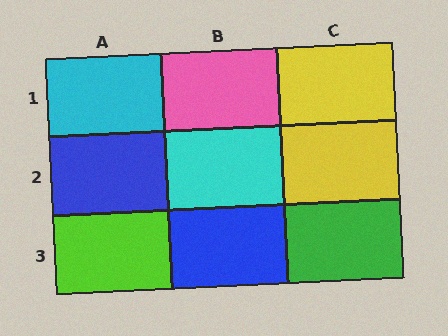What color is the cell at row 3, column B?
Blue.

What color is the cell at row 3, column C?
Green.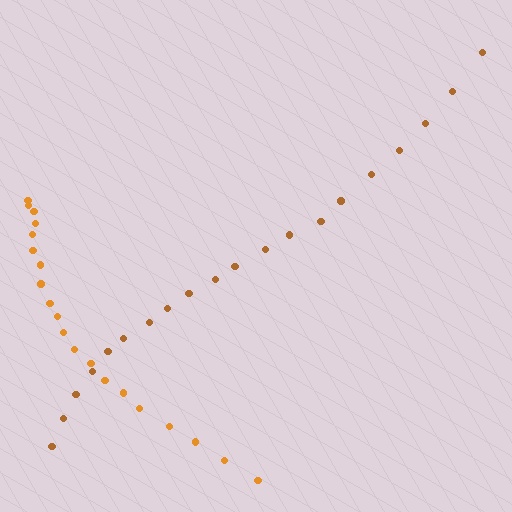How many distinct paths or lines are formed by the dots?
There are 2 distinct paths.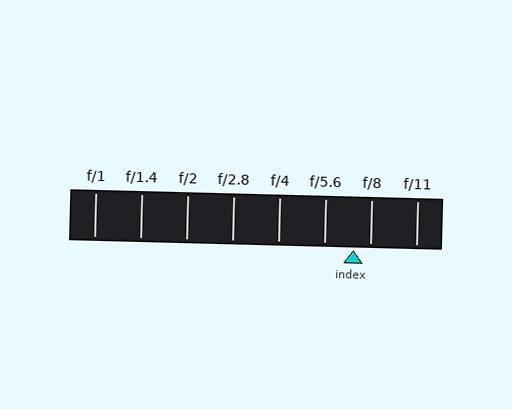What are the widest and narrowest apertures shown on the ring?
The widest aperture shown is f/1 and the narrowest is f/11.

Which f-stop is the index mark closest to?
The index mark is closest to f/8.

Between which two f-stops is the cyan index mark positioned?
The index mark is between f/5.6 and f/8.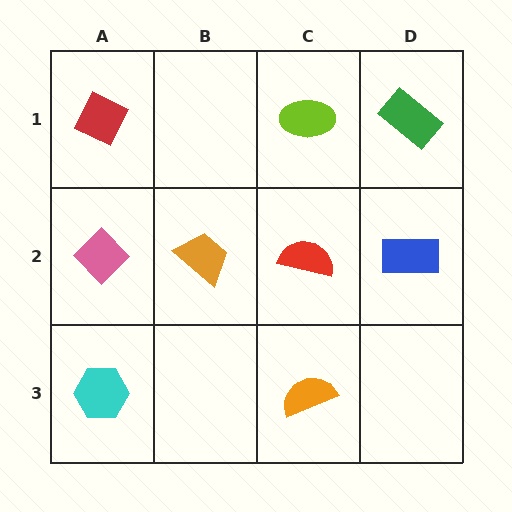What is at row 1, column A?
A red diamond.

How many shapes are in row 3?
2 shapes.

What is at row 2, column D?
A blue rectangle.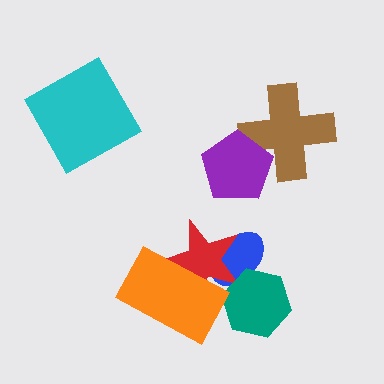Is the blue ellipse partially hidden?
Yes, it is partially covered by another shape.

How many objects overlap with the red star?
3 objects overlap with the red star.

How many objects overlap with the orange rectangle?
1 object overlaps with the orange rectangle.